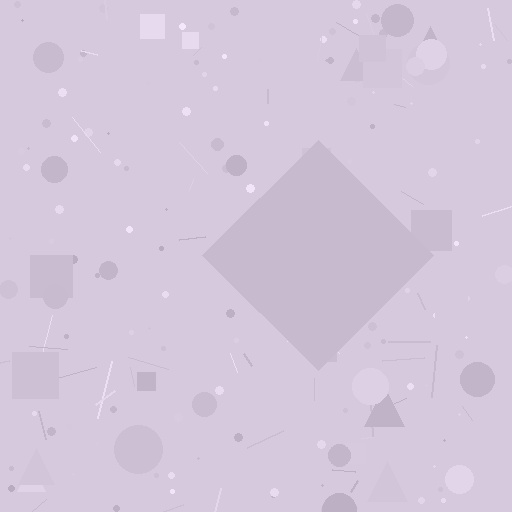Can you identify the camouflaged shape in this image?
The camouflaged shape is a diamond.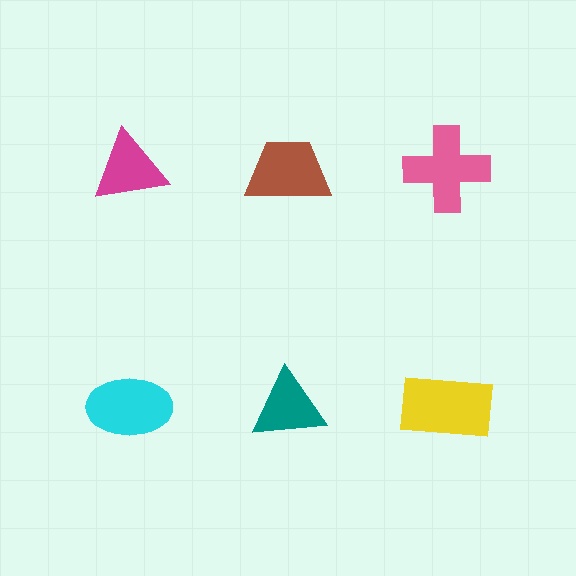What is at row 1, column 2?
A brown trapezoid.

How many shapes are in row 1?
3 shapes.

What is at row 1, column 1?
A magenta triangle.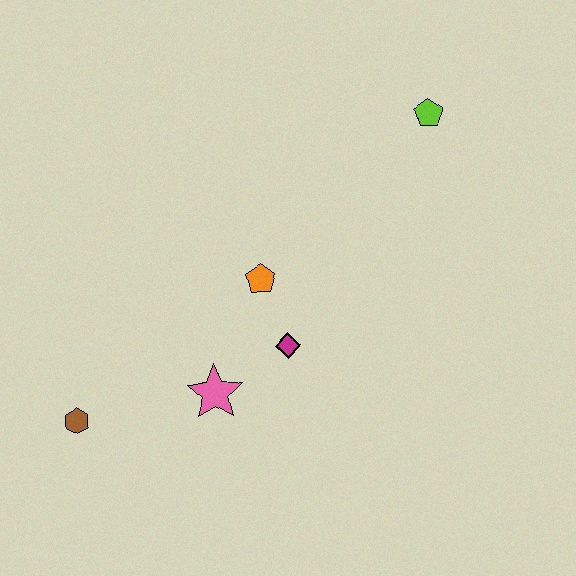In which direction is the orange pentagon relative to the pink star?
The orange pentagon is above the pink star.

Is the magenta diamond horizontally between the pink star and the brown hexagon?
No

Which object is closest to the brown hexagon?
The pink star is closest to the brown hexagon.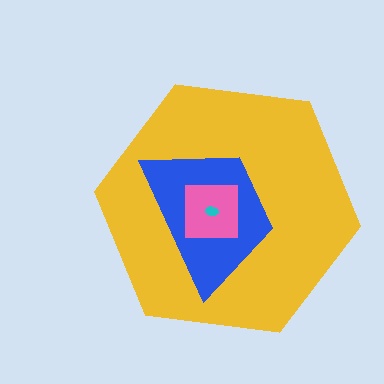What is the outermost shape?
The yellow hexagon.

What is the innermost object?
The cyan ellipse.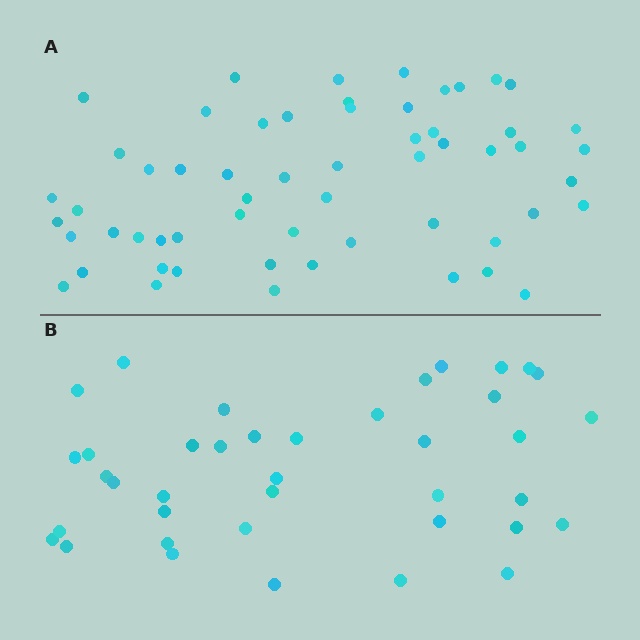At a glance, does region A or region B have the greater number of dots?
Region A (the top region) has more dots.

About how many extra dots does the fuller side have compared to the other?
Region A has approximately 20 more dots than region B.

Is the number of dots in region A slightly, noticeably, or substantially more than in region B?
Region A has substantially more. The ratio is roughly 1.5 to 1.